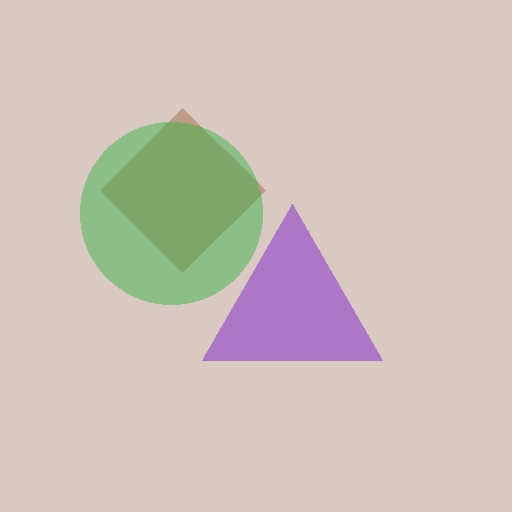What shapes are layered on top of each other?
The layered shapes are: a purple triangle, a brown diamond, a green circle.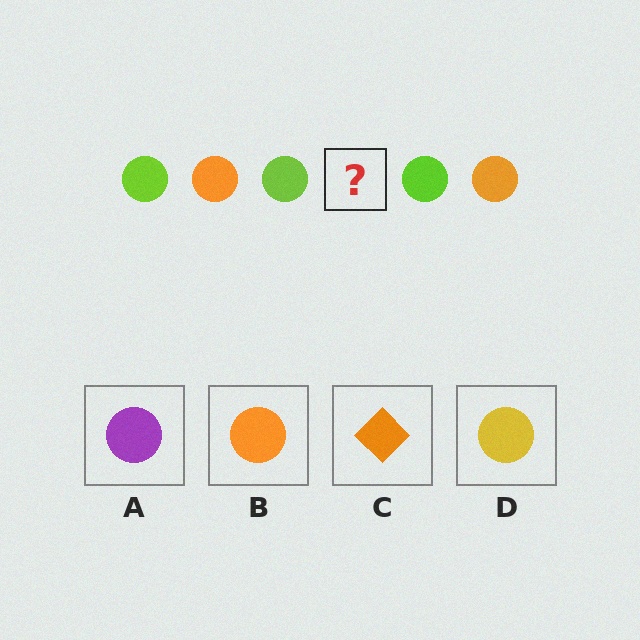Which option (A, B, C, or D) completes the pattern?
B.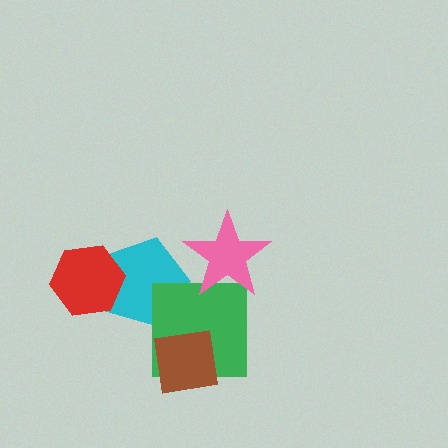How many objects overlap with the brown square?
1 object overlaps with the brown square.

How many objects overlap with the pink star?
1 object overlaps with the pink star.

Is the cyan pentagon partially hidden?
Yes, it is partially covered by another shape.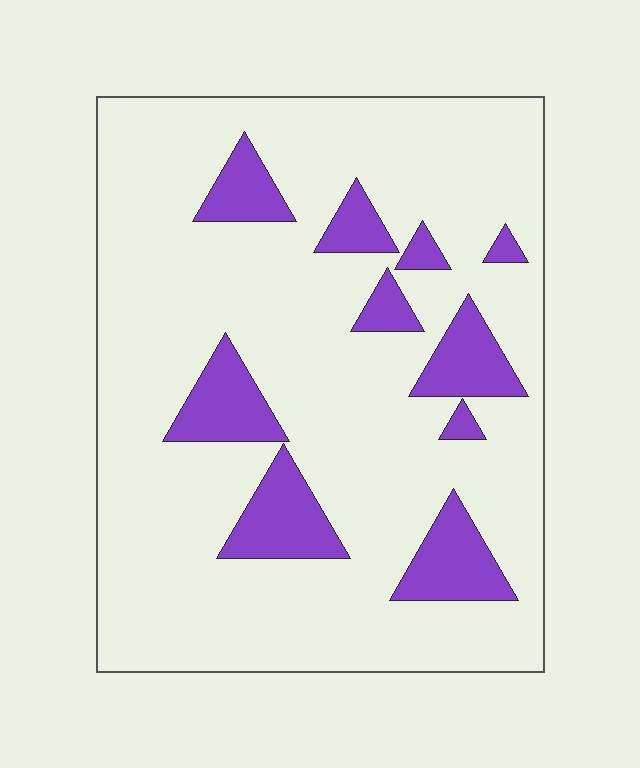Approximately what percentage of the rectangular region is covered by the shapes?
Approximately 15%.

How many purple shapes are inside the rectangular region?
10.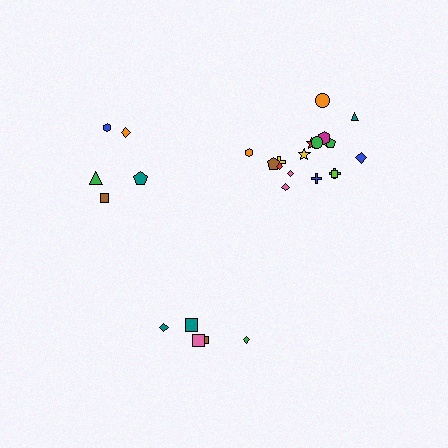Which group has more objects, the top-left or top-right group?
The top-right group.